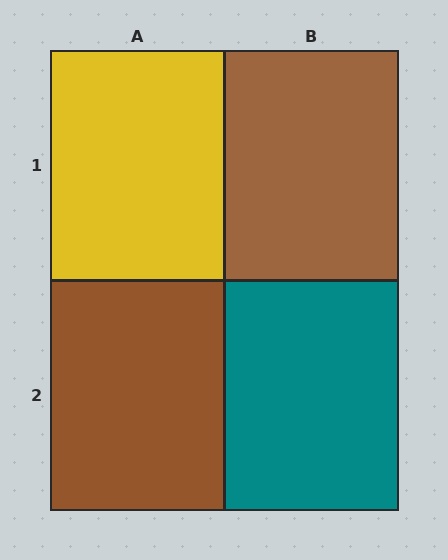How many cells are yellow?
1 cell is yellow.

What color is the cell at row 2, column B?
Teal.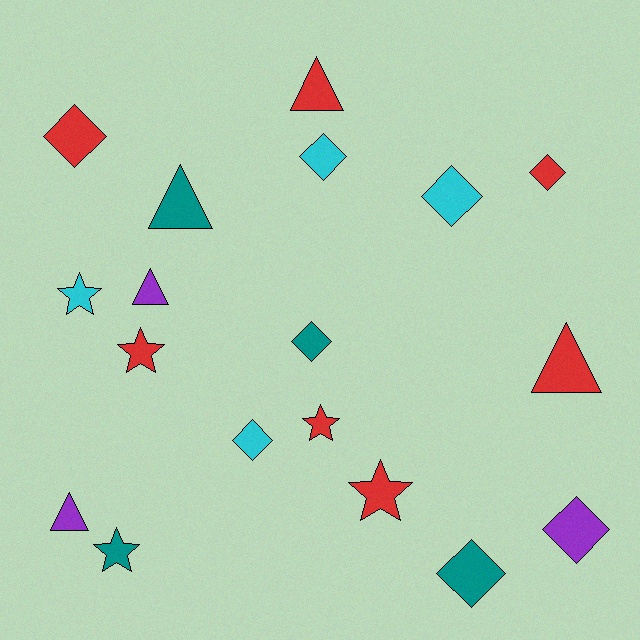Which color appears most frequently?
Red, with 7 objects.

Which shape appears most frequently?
Diamond, with 8 objects.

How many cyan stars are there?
There is 1 cyan star.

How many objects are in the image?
There are 18 objects.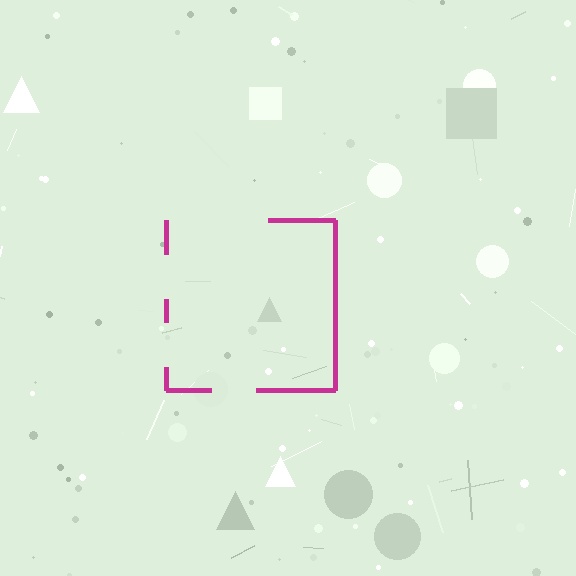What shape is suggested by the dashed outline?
The dashed outline suggests a square.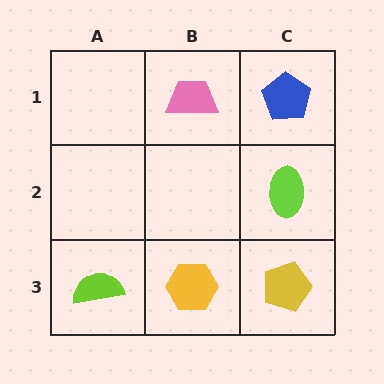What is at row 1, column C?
A blue pentagon.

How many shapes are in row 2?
1 shape.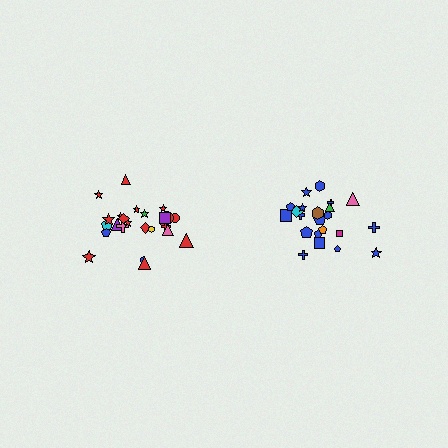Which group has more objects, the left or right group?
The left group.